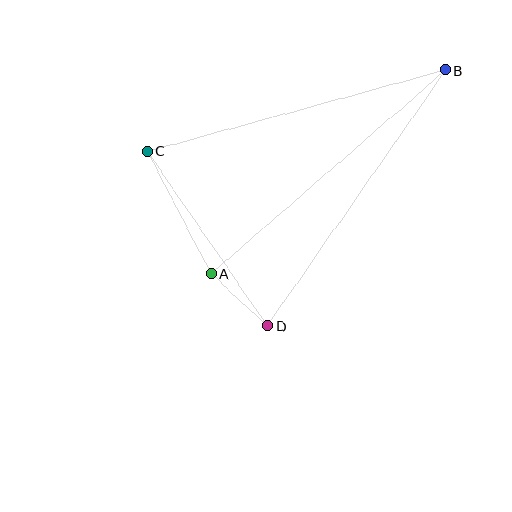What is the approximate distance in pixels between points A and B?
The distance between A and B is approximately 311 pixels.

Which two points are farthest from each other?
Points B and D are farthest from each other.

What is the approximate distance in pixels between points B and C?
The distance between B and C is approximately 309 pixels.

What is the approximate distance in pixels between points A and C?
The distance between A and C is approximately 139 pixels.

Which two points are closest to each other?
Points A and D are closest to each other.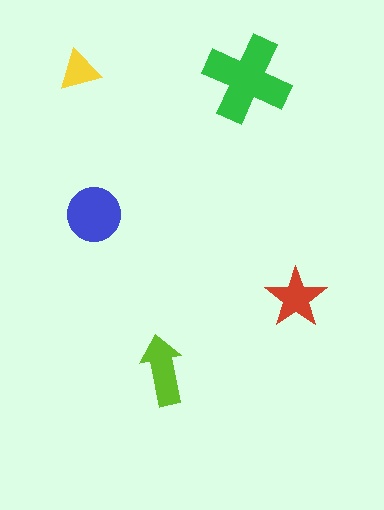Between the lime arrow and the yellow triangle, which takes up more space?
The lime arrow.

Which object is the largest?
The green cross.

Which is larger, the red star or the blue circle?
The blue circle.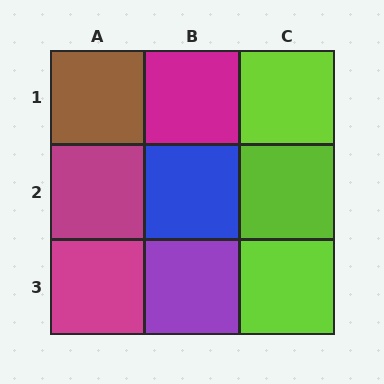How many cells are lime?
3 cells are lime.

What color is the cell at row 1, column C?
Lime.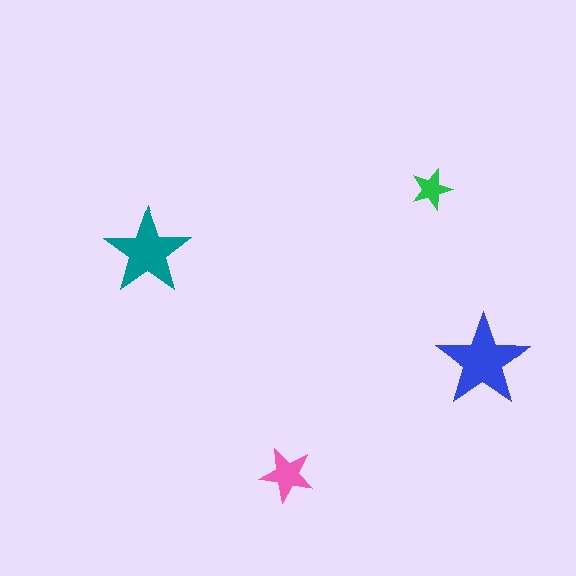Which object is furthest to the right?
The blue star is rightmost.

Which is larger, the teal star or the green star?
The teal one.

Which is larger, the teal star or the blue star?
The blue one.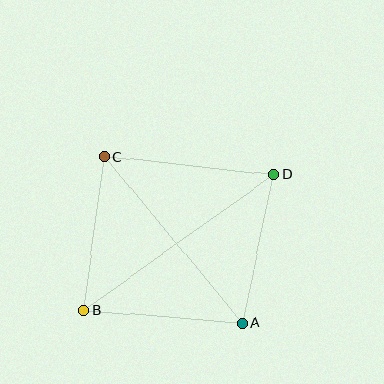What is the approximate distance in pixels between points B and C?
The distance between B and C is approximately 155 pixels.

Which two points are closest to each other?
Points A and D are closest to each other.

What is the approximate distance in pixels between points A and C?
The distance between A and C is approximately 216 pixels.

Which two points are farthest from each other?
Points B and D are farthest from each other.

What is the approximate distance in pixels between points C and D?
The distance between C and D is approximately 171 pixels.